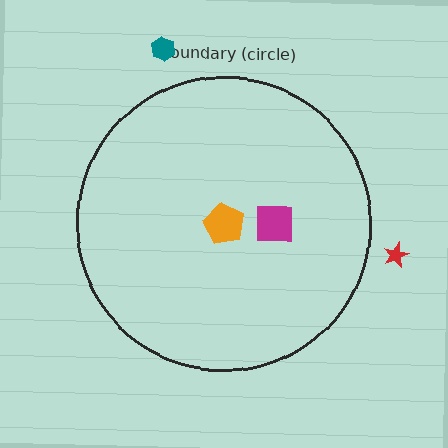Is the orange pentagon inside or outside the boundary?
Inside.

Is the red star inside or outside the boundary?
Outside.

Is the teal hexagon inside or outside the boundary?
Outside.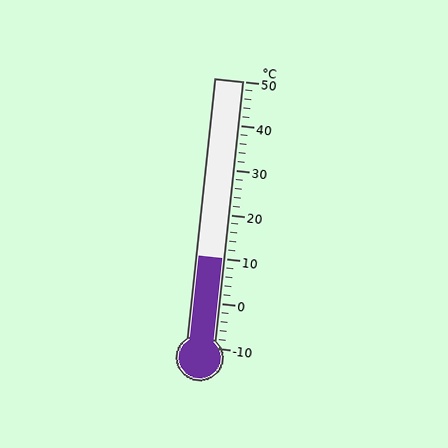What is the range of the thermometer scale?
The thermometer scale ranges from -10°C to 50°C.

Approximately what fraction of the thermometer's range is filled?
The thermometer is filled to approximately 35% of its range.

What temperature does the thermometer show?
The thermometer shows approximately 10°C.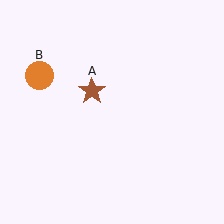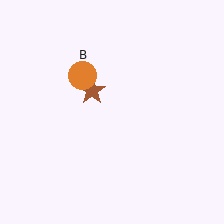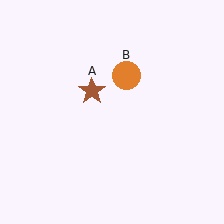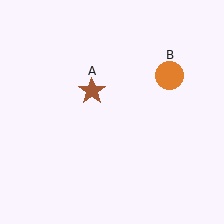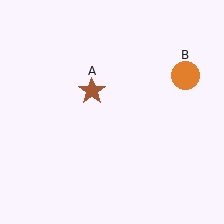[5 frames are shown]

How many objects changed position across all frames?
1 object changed position: orange circle (object B).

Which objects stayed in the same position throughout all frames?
Brown star (object A) remained stationary.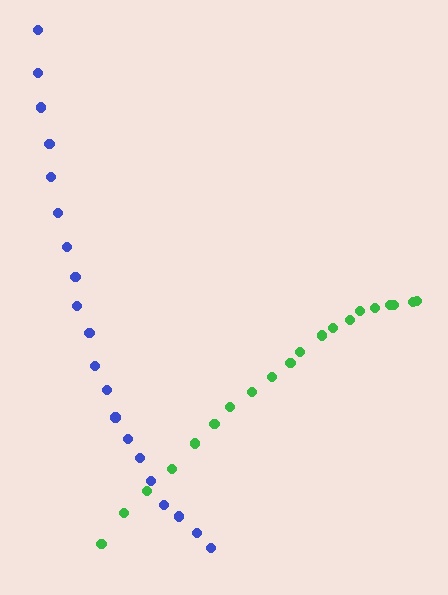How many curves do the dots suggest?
There are 2 distinct paths.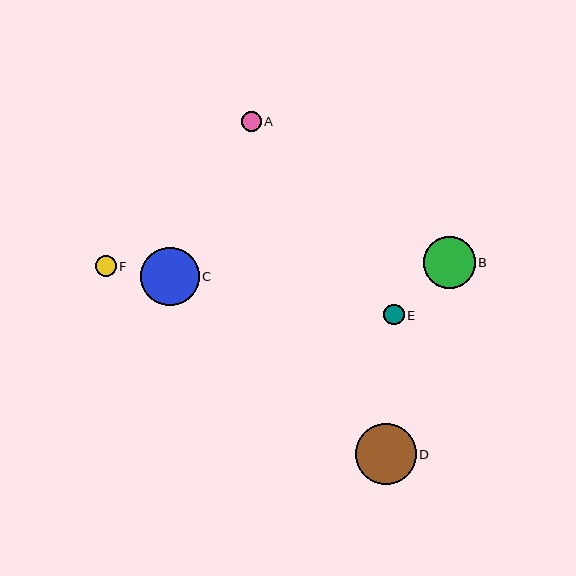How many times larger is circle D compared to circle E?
Circle D is approximately 3.0 times the size of circle E.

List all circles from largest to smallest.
From largest to smallest: D, C, B, F, E, A.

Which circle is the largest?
Circle D is the largest with a size of approximately 61 pixels.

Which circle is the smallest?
Circle A is the smallest with a size of approximately 20 pixels.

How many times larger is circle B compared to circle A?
Circle B is approximately 2.5 times the size of circle A.